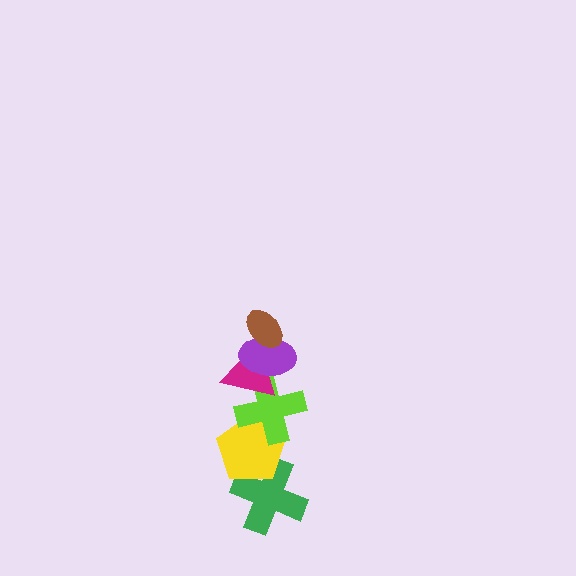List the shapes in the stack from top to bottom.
From top to bottom: the brown ellipse, the purple ellipse, the magenta triangle, the lime cross, the yellow pentagon, the green cross.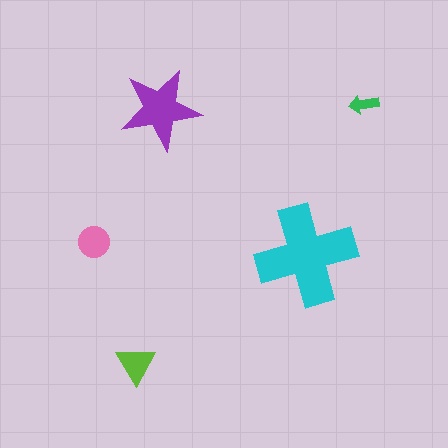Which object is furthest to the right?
The green arrow is rightmost.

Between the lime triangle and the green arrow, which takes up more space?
The lime triangle.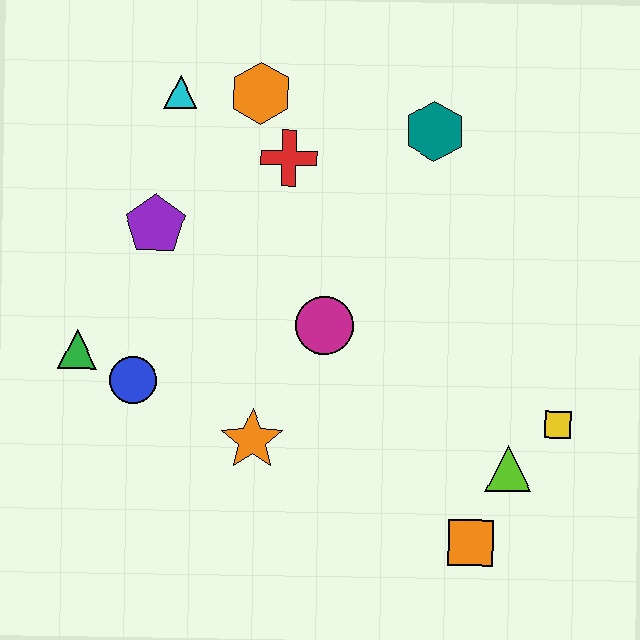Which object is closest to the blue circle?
The green triangle is closest to the blue circle.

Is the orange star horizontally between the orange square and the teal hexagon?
No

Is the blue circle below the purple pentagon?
Yes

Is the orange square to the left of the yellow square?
Yes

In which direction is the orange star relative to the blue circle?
The orange star is to the right of the blue circle.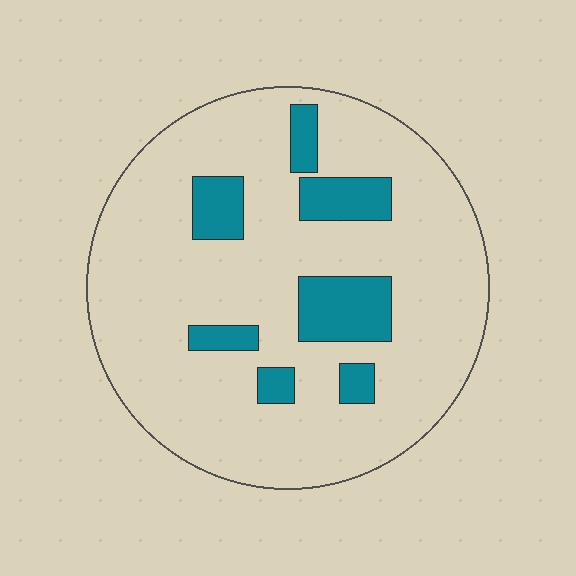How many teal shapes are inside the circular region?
7.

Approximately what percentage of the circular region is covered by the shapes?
Approximately 15%.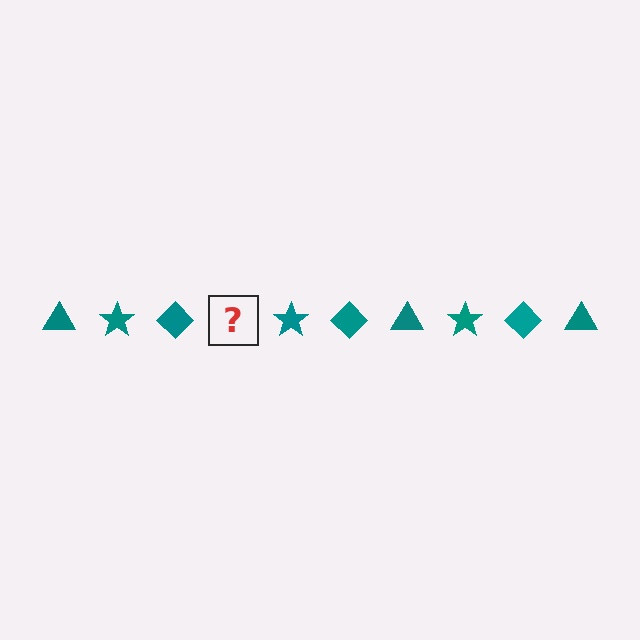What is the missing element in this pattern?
The missing element is a teal triangle.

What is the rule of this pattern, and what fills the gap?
The rule is that the pattern cycles through triangle, star, diamond shapes in teal. The gap should be filled with a teal triangle.